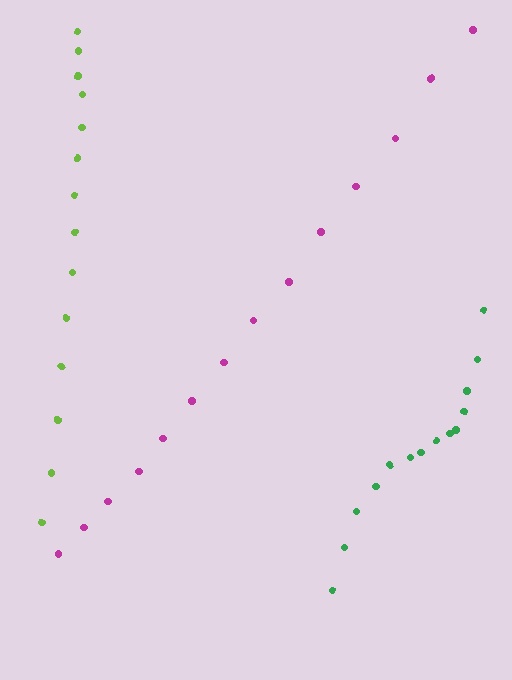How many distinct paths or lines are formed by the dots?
There are 3 distinct paths.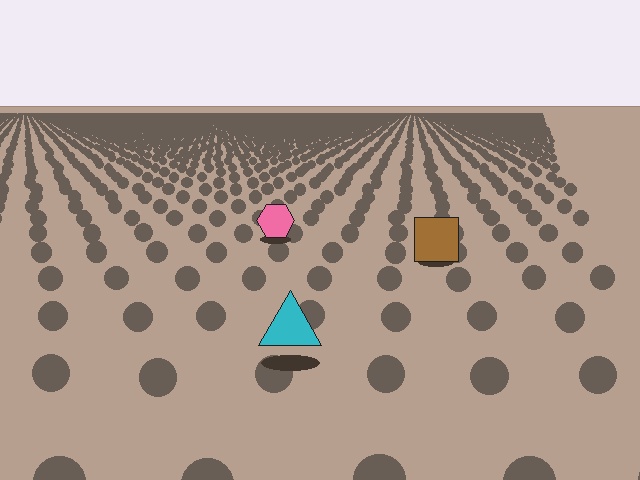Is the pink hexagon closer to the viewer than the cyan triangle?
No. The cyan triangle is closer — you can tell from the texture gradient: the ground texture is coarser near it.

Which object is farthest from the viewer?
The pink hexagon is farthest from the viewer. It appears smaller and the ground texture around it is denser.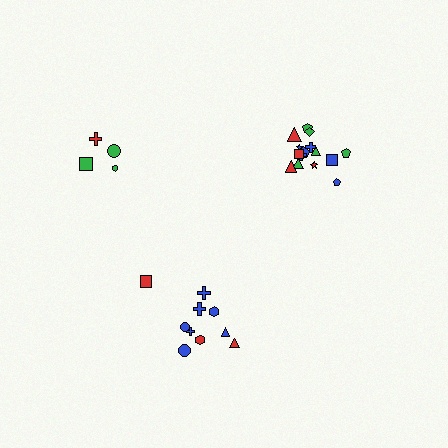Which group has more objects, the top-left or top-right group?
The top-right group.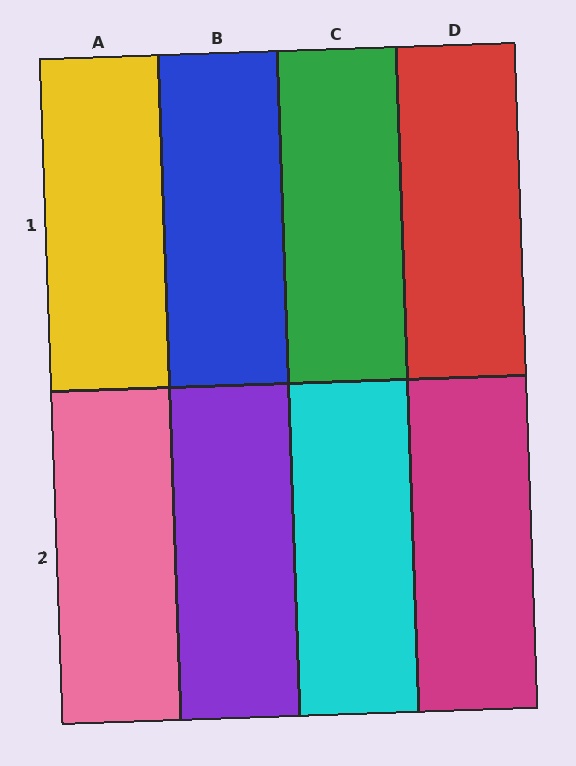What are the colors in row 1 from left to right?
Yellow, blue, green, red.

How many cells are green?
1 cell is green.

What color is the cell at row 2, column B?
Purple.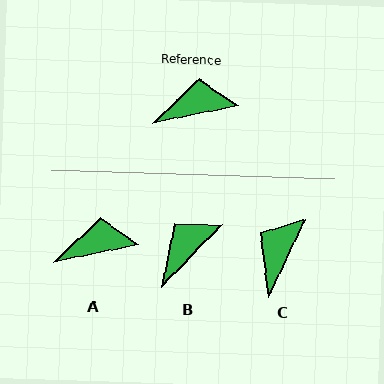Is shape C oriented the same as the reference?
No, it is off by about 53 degrees.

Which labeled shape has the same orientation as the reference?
A.